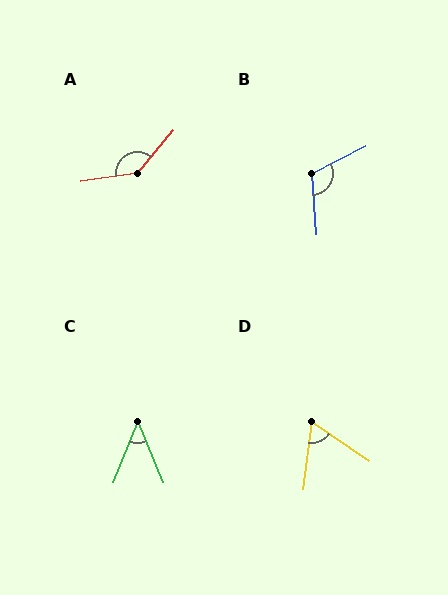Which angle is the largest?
A, at approximately 137 degrees.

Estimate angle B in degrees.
Approximately 113 degrees.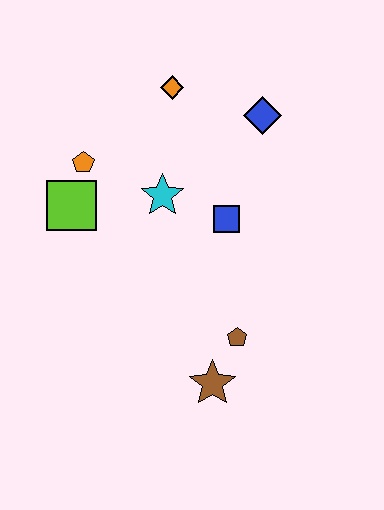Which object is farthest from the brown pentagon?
The orange diamond is farthest from the brown pentagon.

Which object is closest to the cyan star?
The blue square is closest to the cyan star.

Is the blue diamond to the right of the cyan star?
Yes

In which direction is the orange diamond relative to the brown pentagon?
The orange diamond is above the brown pentagon.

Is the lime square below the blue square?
No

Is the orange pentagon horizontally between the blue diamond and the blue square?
No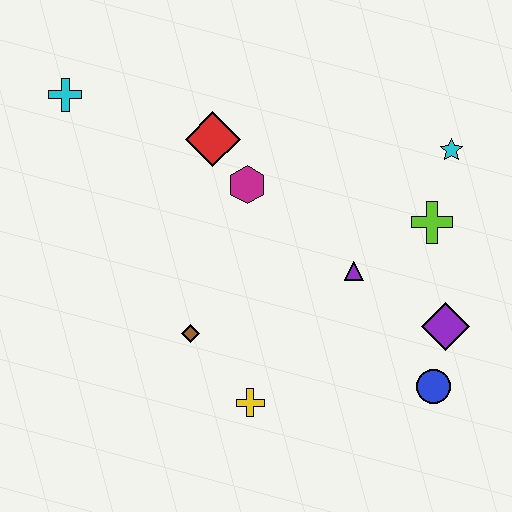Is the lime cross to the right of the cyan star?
No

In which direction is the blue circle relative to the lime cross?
The blue circle is below the lime cross.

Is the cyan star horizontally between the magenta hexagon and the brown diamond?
No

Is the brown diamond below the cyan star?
Yes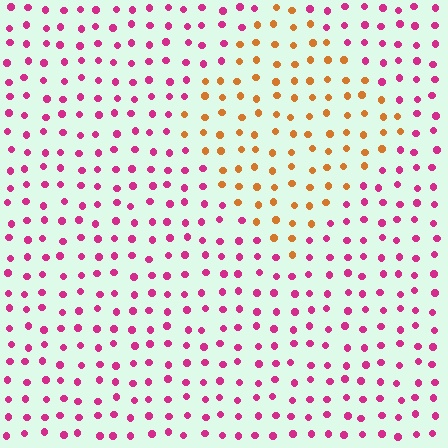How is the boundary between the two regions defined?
The boundary is defined purely by a slight shift in hue (about 62 degrees). Spacing, size, and orientation are identical on both sides.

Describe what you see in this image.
The image is filled with small magenta elements in a uniform arrangement. A diamond-shaped region is visible where the elements are tinted to a slightly different hue, forming a subtle color boundary.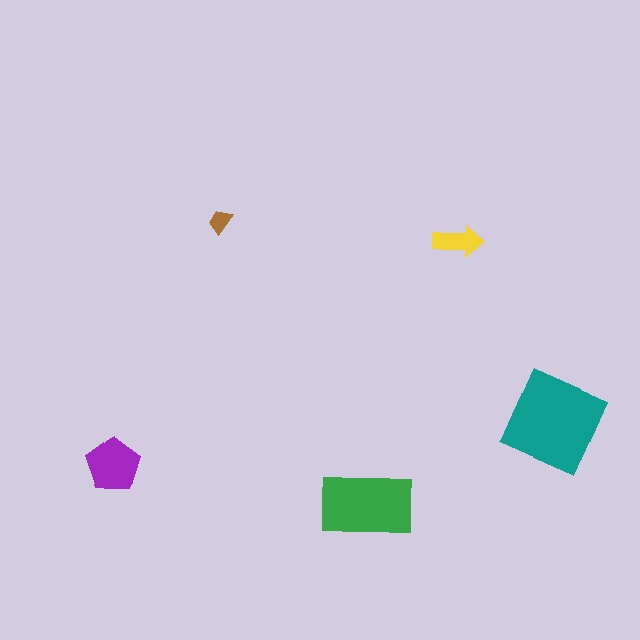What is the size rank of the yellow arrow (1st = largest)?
4th.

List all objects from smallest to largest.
The brown trapezoid, the yellow arrow, the purple pentagon, the green rectangle, the teal square.